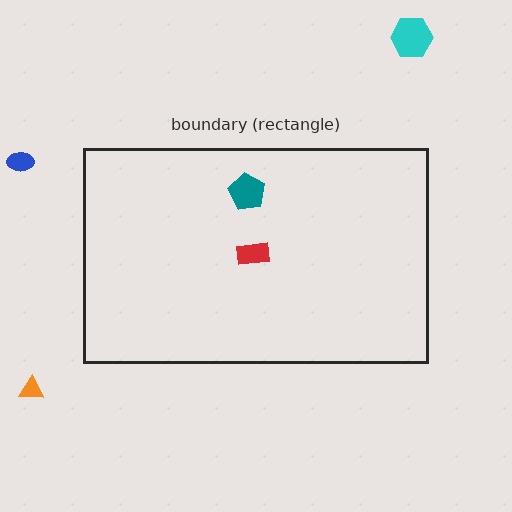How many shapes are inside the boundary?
2 inside, 3 outside.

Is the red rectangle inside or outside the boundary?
Inside.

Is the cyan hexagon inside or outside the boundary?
Outside.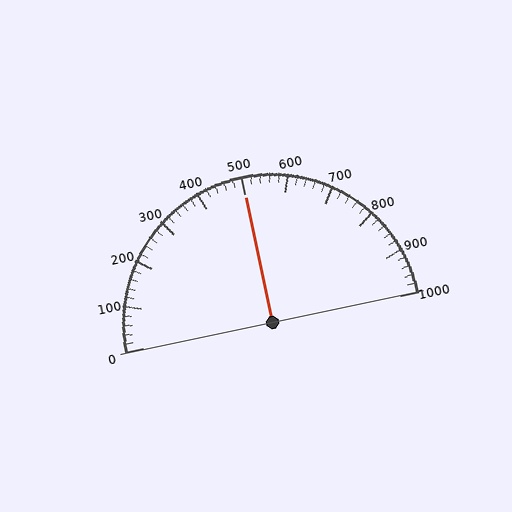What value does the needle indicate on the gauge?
The needle indicates approximately 500.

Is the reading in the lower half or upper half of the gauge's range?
The reading is in the upper half of the range (0 to 1000).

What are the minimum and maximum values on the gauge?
The gauge ranges from 0 to 1000.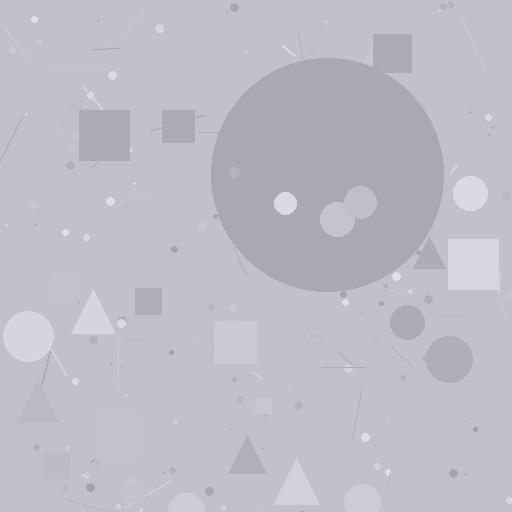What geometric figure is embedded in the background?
A circle is embedded in the background.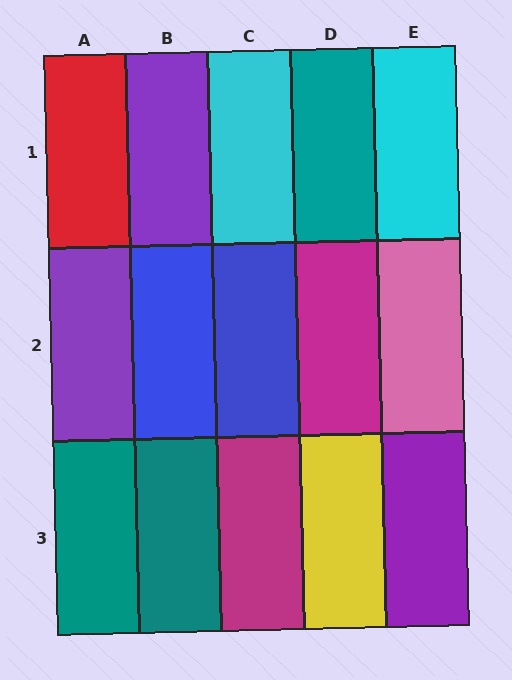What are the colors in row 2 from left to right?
Purple, blue, blue, magenta, pink.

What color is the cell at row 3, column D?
Yellow.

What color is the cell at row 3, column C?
Magenta.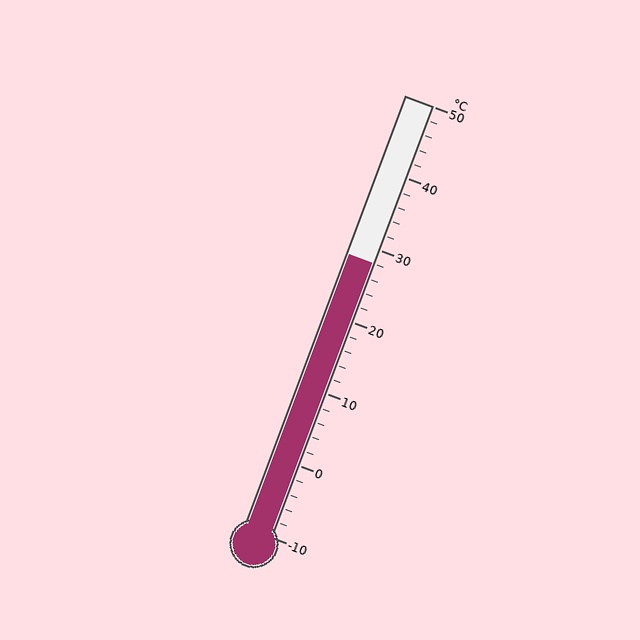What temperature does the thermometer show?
The thermometer shows approximately 28°C.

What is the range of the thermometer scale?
The thermometer scale ranges from -10°C to 50°C.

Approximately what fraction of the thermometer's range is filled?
The thermometer is filled to approximately 65% of its range.